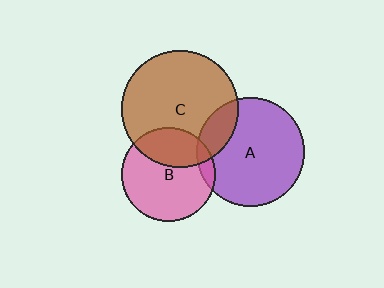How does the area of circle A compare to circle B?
Approximately 1.3 times.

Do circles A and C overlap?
Yes.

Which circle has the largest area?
Circle C (brown).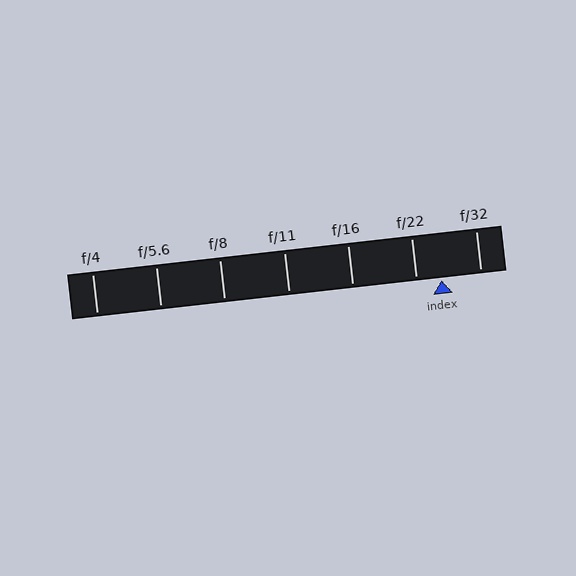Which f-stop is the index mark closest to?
The index mark is closest to f/22.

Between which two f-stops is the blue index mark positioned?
The index mark is between f/22 and f/32.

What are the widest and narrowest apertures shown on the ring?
The widest aperture shown is f/4 and the narrowest is f/32.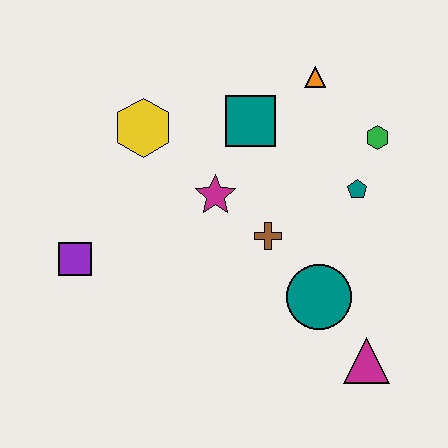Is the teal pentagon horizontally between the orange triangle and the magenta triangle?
Yes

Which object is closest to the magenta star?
The brown cross is closest to the magenta star.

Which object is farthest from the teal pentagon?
The purple square is farthest from the teal pentagon.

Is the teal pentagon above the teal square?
No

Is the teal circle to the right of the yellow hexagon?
Yes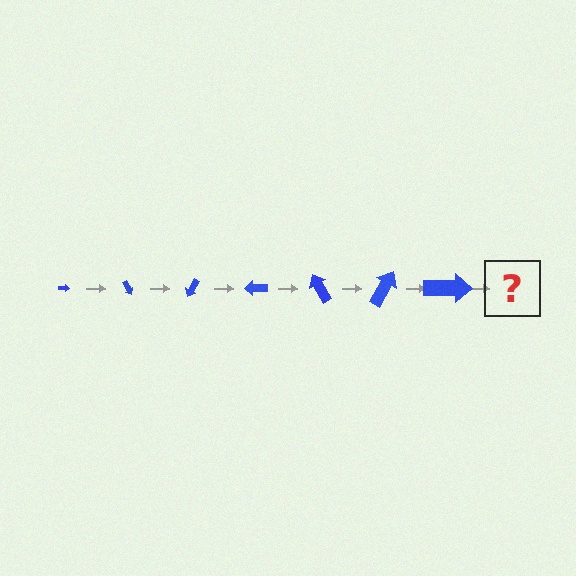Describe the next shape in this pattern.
It should be an arrow, larger than the previous one and rotated 420 degrees from the start.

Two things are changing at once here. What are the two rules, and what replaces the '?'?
The two rules are that the arrow grows larger each step and it rotates 60 degrees each step. The '?' should be an arrow, larger than the previous one and rotated 420 degrees from the start.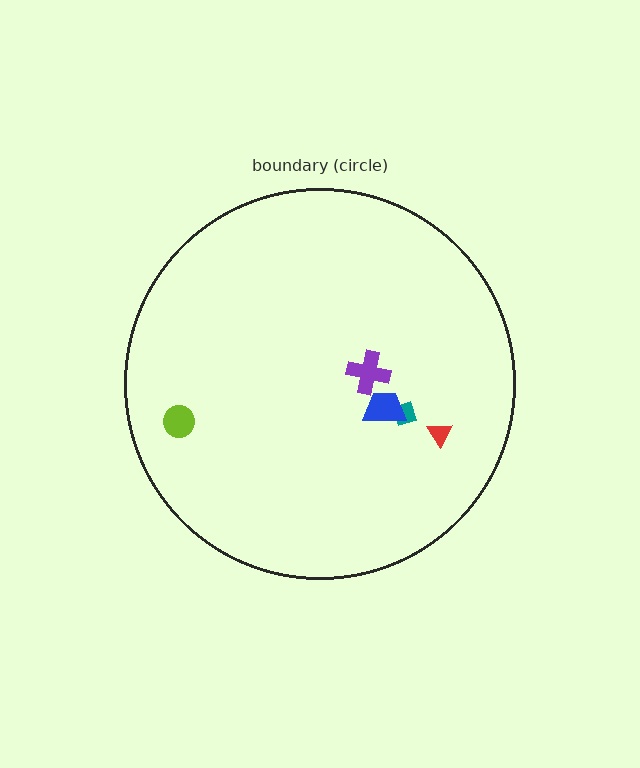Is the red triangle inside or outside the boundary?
Inside.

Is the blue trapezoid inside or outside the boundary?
Inside.